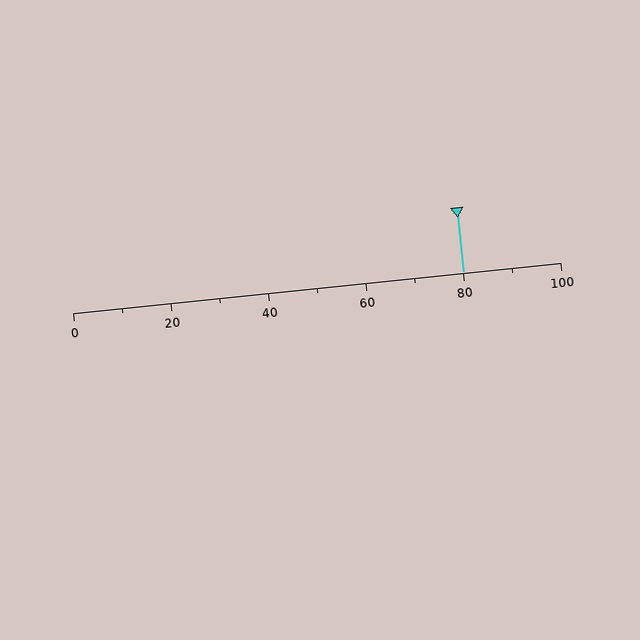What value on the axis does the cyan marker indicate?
The marker indicates approximately 80.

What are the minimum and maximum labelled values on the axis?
The axis runs from 0 to 100.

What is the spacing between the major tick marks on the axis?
The major ticks are spaced 20 apart.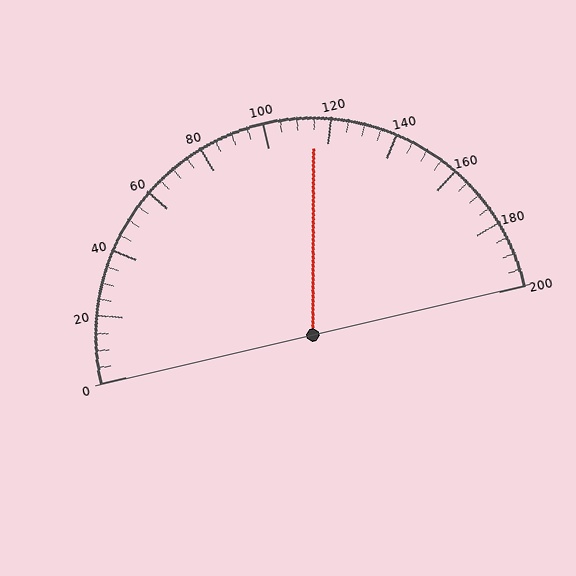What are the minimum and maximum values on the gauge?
The gauge ranges from 0 to 200.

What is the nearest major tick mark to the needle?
The nearest major tick mark is 120.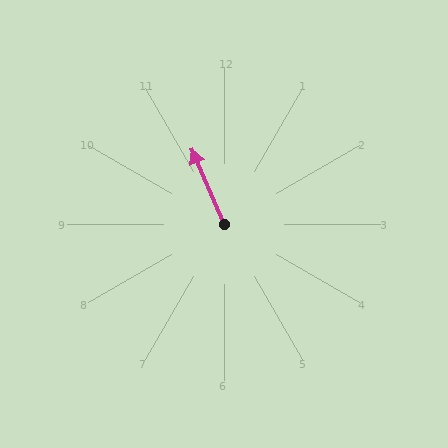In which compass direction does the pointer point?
Northwest.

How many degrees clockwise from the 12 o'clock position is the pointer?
Approximately 336 degrees.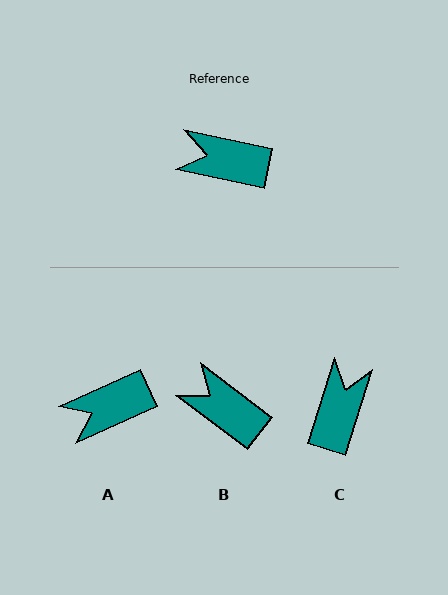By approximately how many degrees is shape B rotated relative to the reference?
Approximately 25 degrees clockwise.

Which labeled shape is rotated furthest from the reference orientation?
C, about 96 degrees away.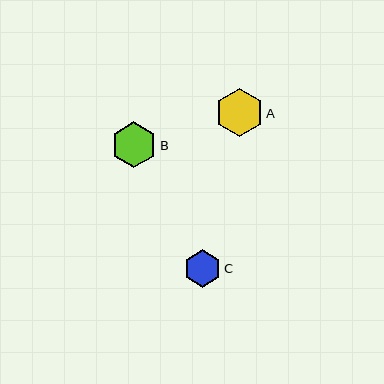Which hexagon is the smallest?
Hexagon C is the smallest with a size of approximately 37 pixels.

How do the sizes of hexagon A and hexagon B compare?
Hexagon A and hexagon B are approximately the same size.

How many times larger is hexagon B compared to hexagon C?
Hexagon B is approximately 1.2 times the size of hexagon C.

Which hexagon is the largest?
Hexagon A is the largest with a size of approximately 48 pixels.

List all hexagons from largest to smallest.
From largest to smallest: A, B, C.